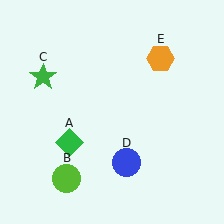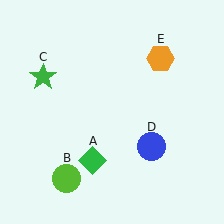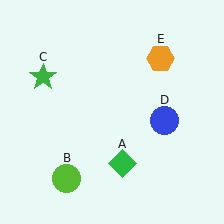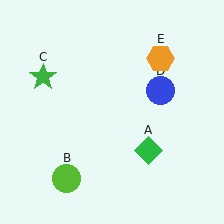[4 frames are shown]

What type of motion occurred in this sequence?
The green diamond (object A), blue circle (object D) rotated counterclockwise around the center of the scene.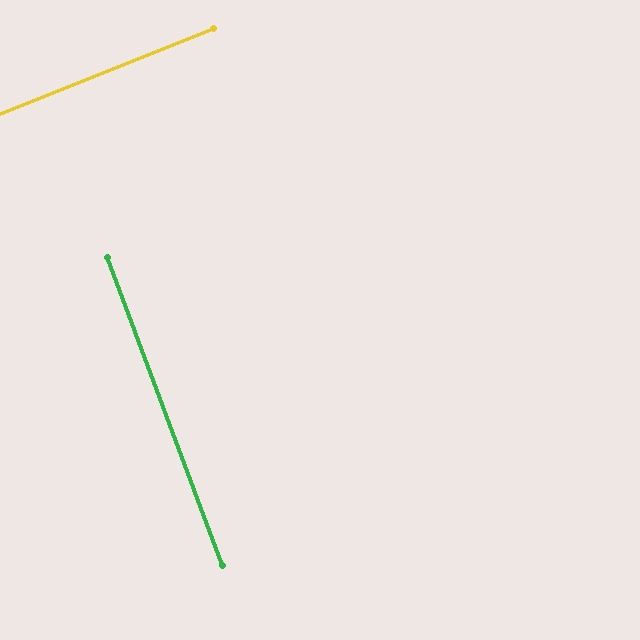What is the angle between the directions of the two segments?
Approximately 89 degrees.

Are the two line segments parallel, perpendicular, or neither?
Perpendicular — they meet at approximately 89°.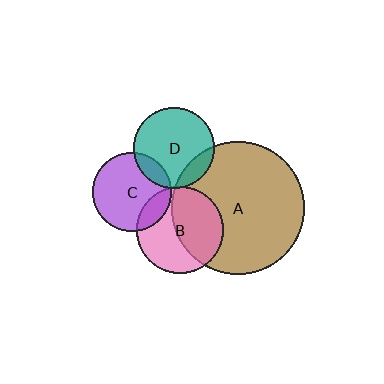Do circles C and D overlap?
Yes.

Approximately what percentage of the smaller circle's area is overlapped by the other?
Approximately 15%.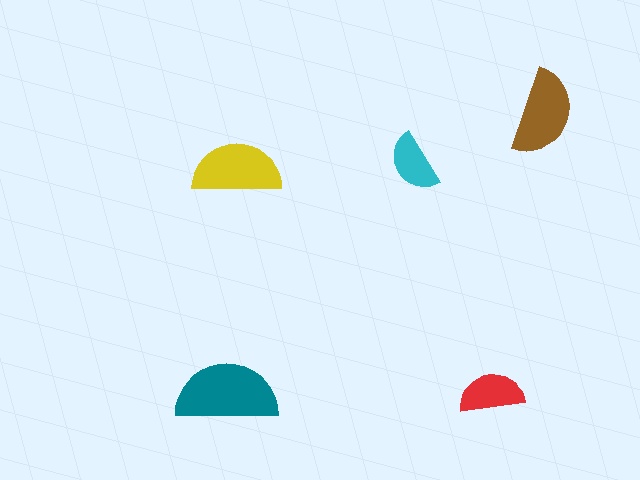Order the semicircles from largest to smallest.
the teal one, the yellow one, the brown one, the red one, the cyan one.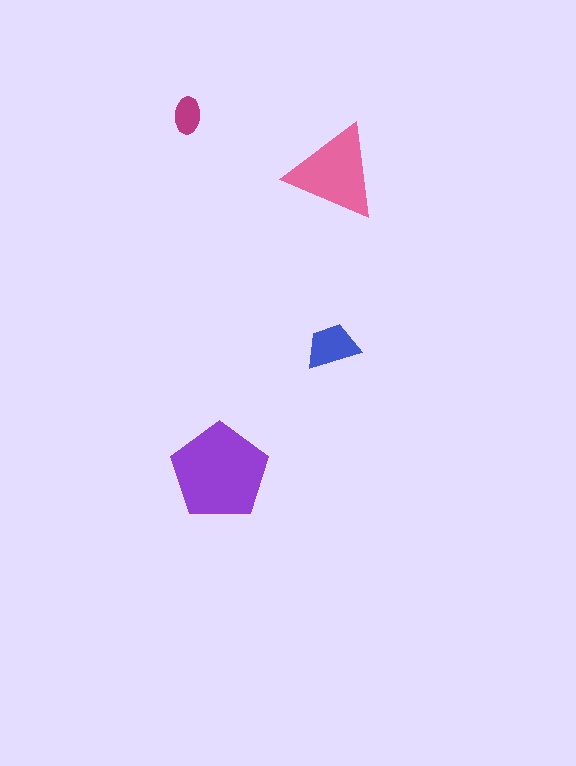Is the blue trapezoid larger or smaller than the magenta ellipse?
Larger.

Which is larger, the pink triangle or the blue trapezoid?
The pink triangle.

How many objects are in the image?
There are 4 objects in the image.